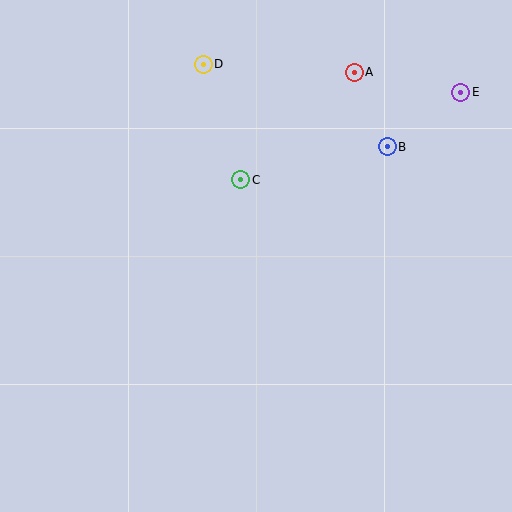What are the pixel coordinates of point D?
Point D is at (203, 64).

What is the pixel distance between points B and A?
The distance between B and A is 82 pixels.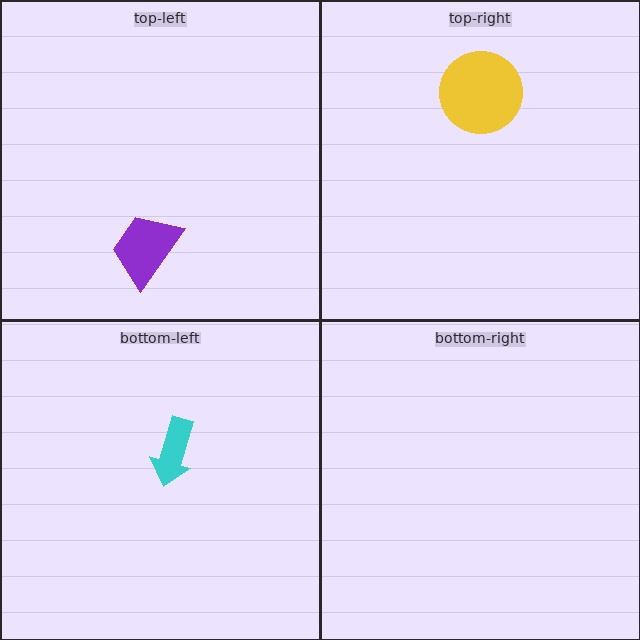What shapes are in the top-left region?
The purple trapezoid.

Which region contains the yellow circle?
The top-right region.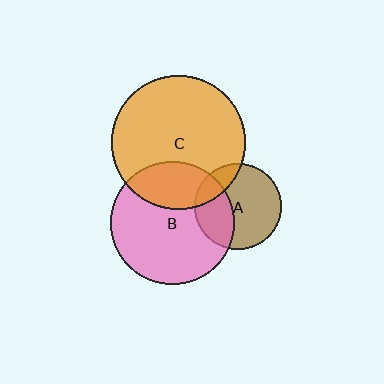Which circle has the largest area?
Circle C (orange).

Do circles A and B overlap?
Yes.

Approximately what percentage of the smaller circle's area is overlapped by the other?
Approximately 35%.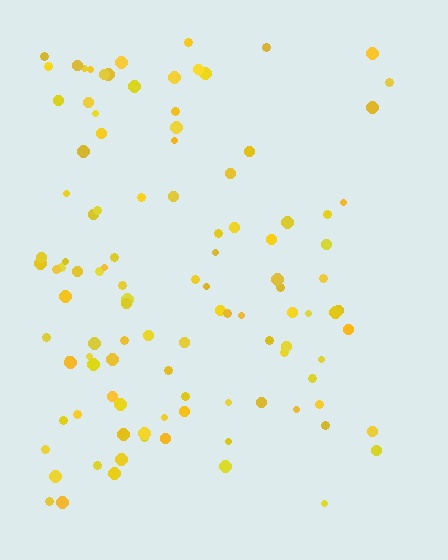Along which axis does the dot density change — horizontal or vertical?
Horizontal.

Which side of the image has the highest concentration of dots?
The left.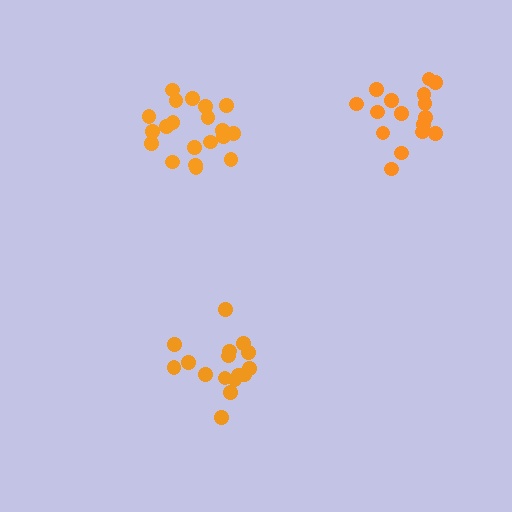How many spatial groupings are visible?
There are 3 spatial groupings.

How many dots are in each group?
Group 1: 20 dots, Group 2: 16 dots, Group 3: 16 dots (52 total).